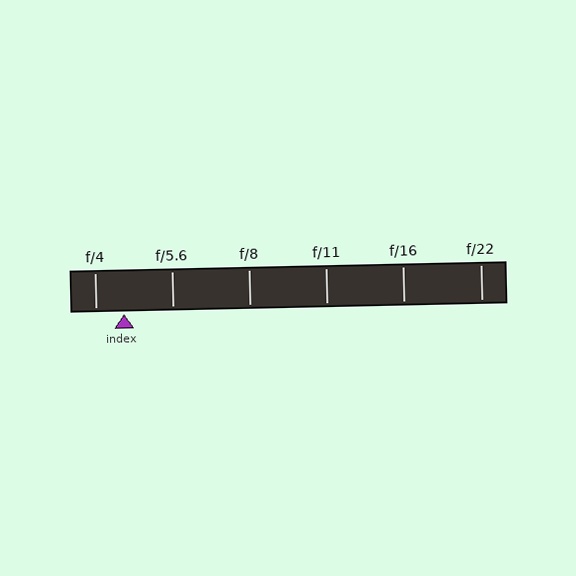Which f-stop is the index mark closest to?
The index mark is closest to f/4.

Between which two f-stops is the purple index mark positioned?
The index mark is between f/4 and f/5.6.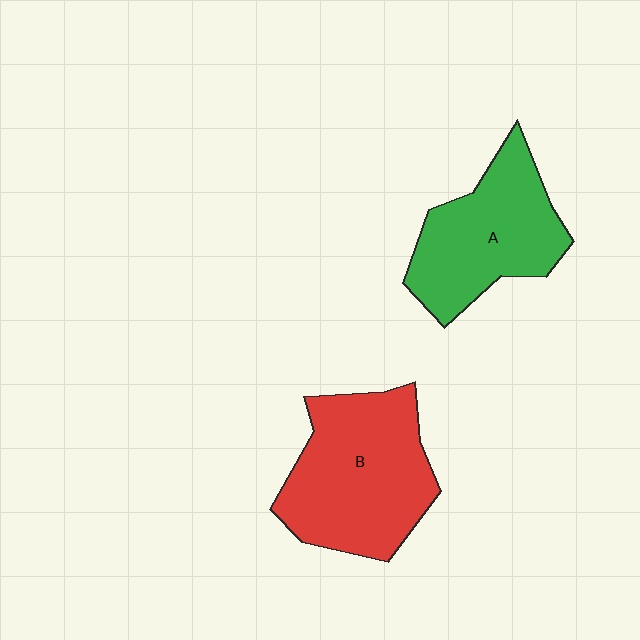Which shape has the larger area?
Shape B (red).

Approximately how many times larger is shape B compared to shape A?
Approximately 1.2 times.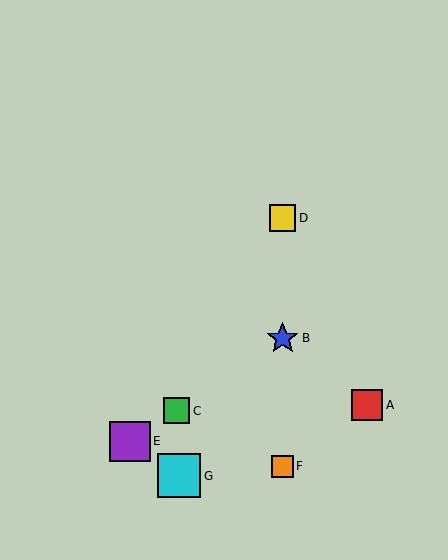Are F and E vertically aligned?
No, F is at x≈283 and E is at x≈130.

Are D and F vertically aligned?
Yes, both are at x≈283.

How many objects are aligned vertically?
3 objects (B, D, F) are aligned vertically.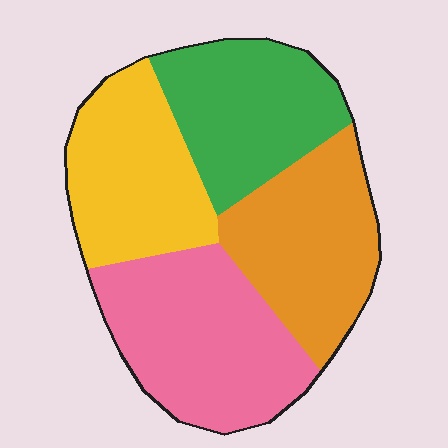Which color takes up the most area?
Pink, at roughly 30%.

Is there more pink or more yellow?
Pink.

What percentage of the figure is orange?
Orange takes up about one quarter (1/4) of the figure.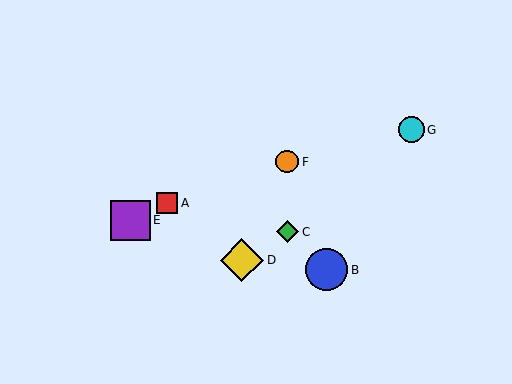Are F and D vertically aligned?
No, F is at x≈287 and D is at x≈242.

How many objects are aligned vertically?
2 objects (C, F) are aligned vertically.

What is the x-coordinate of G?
Object G is at x≈411.